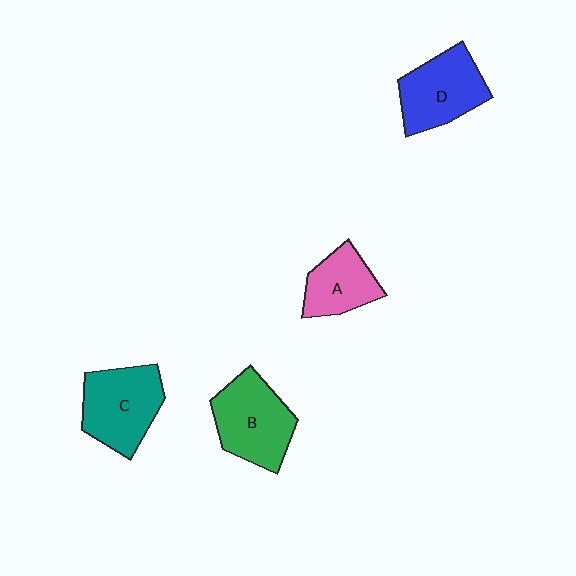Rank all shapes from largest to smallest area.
From largest to smallest: B (green), C (teal), D (blue), A (pink).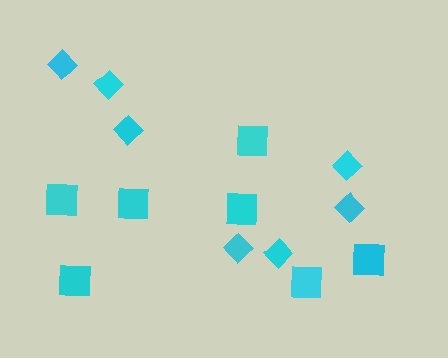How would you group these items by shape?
There are 2 groups: one group of diamonds (7) and one group of squares (7).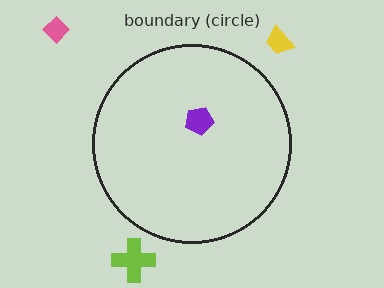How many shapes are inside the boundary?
1 inside, 3 outside.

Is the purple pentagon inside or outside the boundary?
Inside.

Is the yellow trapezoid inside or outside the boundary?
Outside.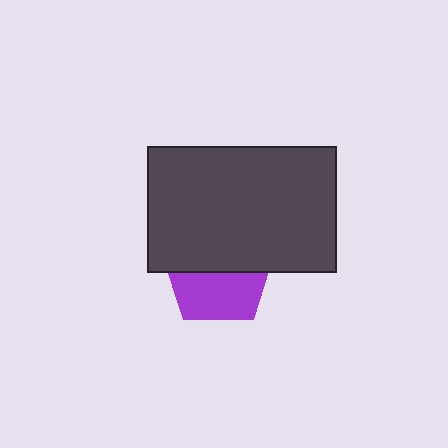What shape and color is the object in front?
The object in front is a dark gray rectangle.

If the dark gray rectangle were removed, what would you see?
You would see the complete purple pentagon.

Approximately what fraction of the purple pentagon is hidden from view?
Roughly 54% of the purple pentagon is hidden behind the dark gray rectangle.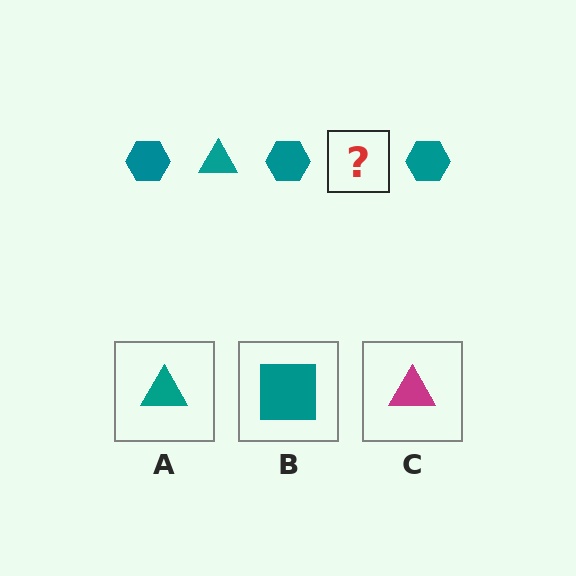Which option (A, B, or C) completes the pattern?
A.